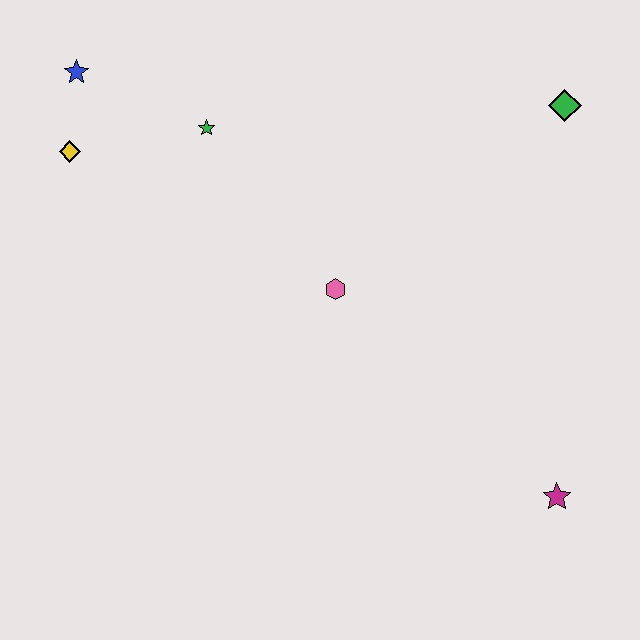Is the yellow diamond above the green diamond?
No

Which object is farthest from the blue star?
The magenta star is farthest from the blue star.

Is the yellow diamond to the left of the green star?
Yes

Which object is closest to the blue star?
The yellow diamond is closest to the blue star.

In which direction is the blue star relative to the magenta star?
The blue star is to the left of the magenta star.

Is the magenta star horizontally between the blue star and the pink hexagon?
No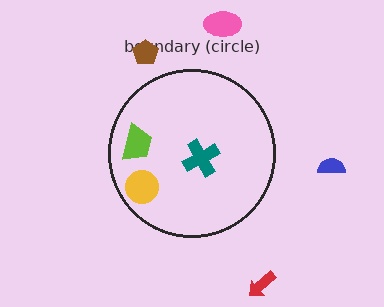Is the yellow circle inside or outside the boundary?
Inside.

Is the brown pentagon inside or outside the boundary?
Outside.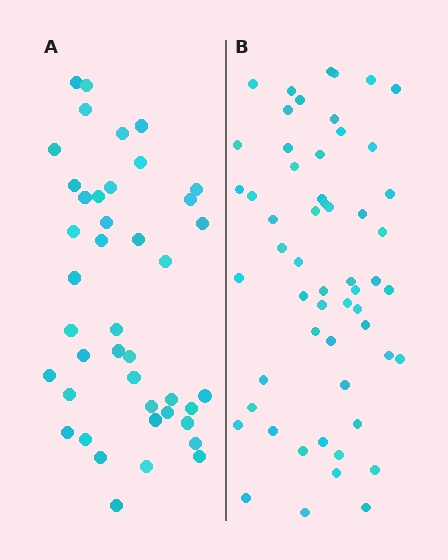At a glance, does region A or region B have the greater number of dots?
Region B (the right region) has more dots.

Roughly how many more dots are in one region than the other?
Region B has approximately 15 more dots than region A.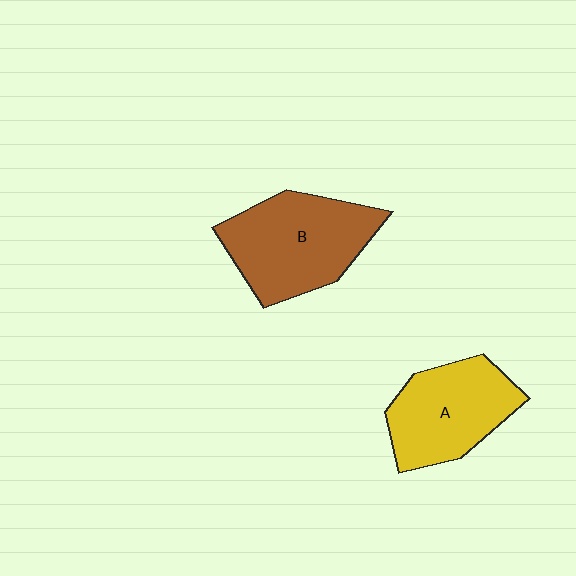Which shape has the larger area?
Shape B (brown).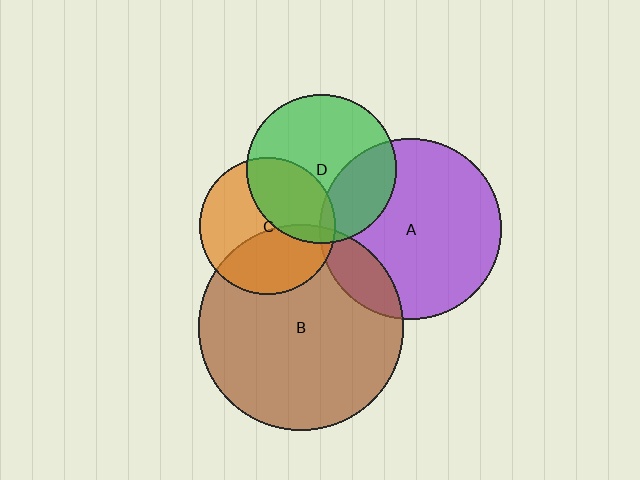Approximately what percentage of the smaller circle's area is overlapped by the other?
Approximately 15%.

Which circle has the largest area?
Circle B (brown).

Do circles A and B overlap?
Yes.